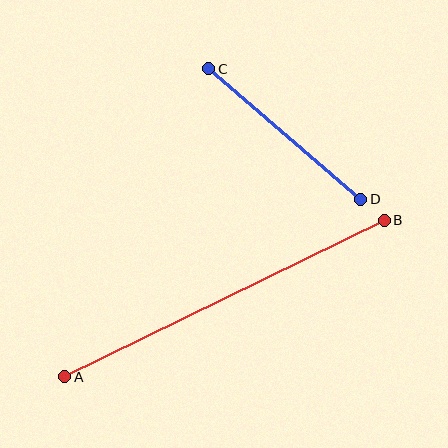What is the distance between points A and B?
The distance is approximately 356 pixels.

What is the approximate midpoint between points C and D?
The midpoint is at approximately (285, 134) pixels.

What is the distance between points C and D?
The distance is approximately 200 pixels.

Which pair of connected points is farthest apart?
Points A and B are farthest apart.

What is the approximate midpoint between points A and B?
The midpoint is at approximately (224, 298) pixels.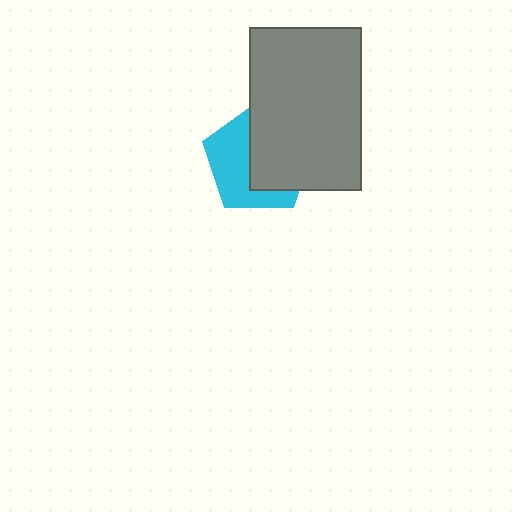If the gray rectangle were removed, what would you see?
You would see the complete cyan pentagon.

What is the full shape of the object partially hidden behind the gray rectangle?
The partially hidden object is a cyan pentagon.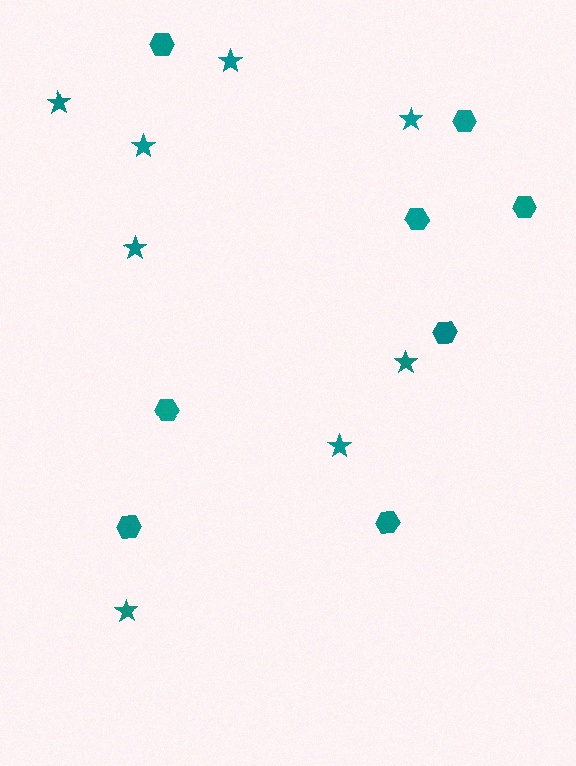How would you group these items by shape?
There are 2 groups: one group of stars (8) and one group of hexagons (8).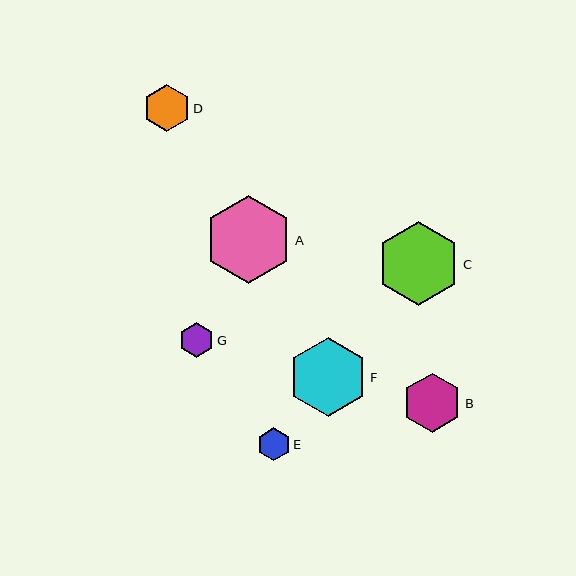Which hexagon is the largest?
Hexagon A is the largest with a size of approximately 87 pixels.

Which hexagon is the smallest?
Hexagon E is the smallest with a size of approximately 33 pixels.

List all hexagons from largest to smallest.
From largest to smallest: A, C, F, B, D, G, E.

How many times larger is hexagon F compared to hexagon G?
Hexagon F is approximately 2.3 times the size of hexagon G.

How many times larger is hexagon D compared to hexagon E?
Hexagon D is approximately 1.4 times the size of hexagon E.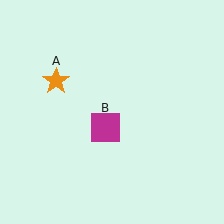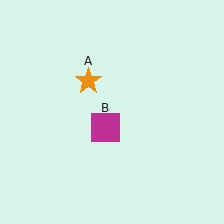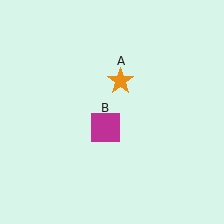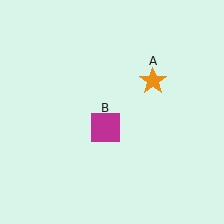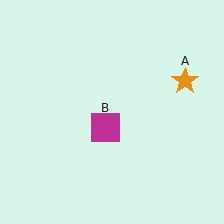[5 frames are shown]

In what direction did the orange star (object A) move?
The orange star (object A) moved right.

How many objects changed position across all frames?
1 object changed position: orange star (object A).